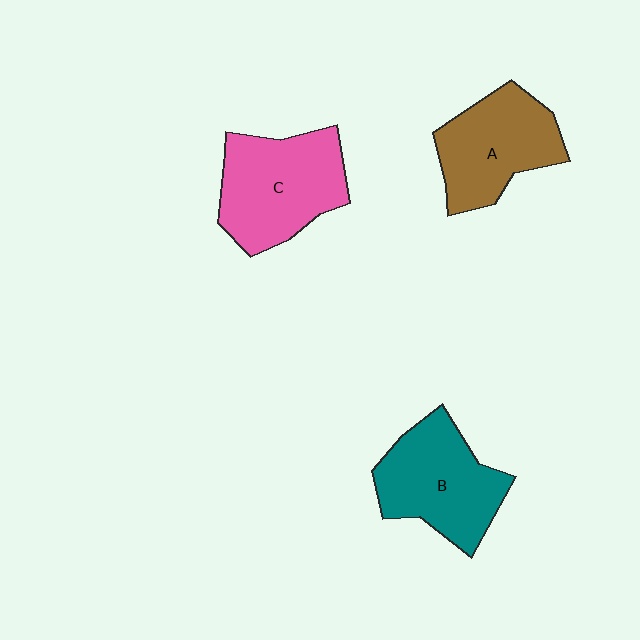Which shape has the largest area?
Shape C (pink).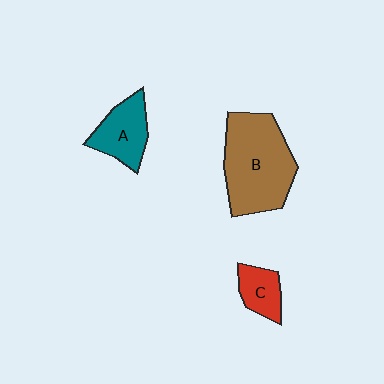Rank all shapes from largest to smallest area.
From largest to smallest: B (brown), A (teal), C (red).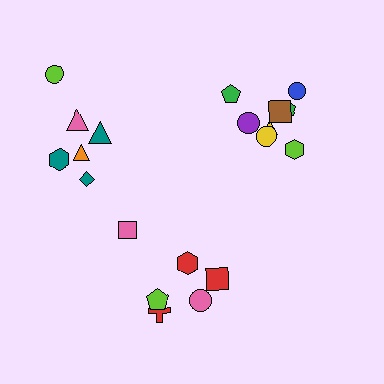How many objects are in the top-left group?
There are 6 objects.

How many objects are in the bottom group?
There are 6 objects.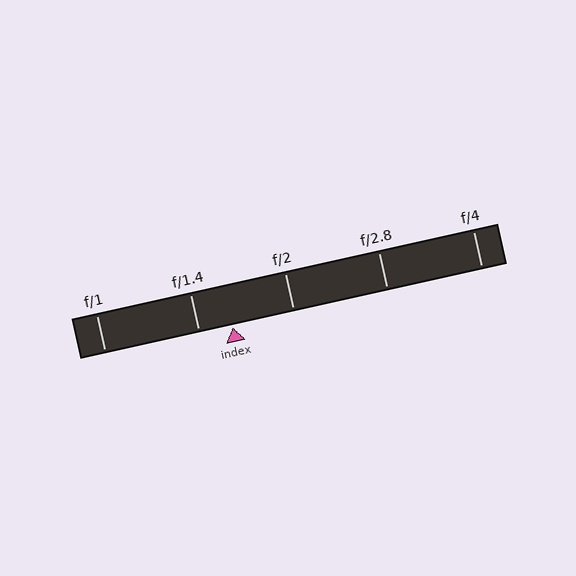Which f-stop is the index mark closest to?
The index mark is closest to f/1.4.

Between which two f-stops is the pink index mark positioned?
The index mark is between f/1.4 and f/2.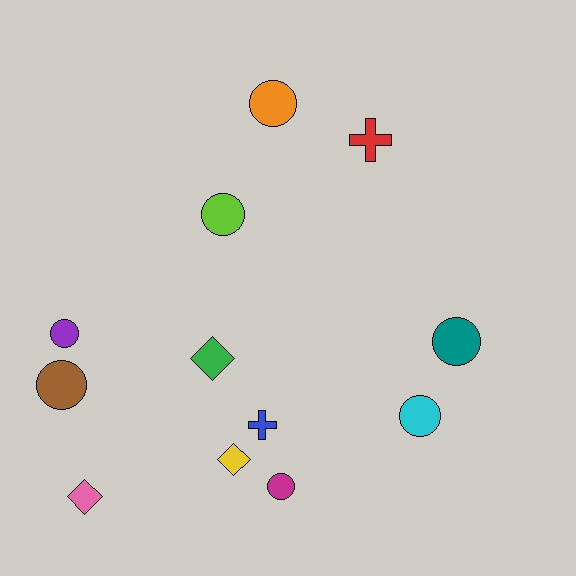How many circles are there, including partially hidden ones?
There are 7 circles.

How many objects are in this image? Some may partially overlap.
There are 12 objects.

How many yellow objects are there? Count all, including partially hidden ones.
There is 1 yellow object.